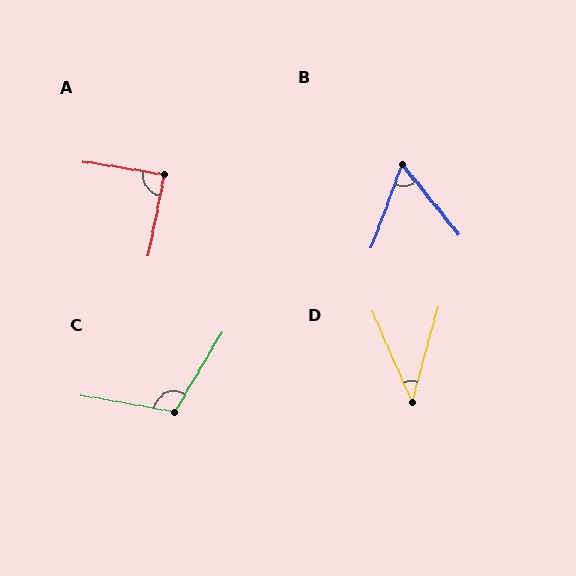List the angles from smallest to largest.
D (39°), B (59°), A (88°), C (111°).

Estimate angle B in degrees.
Approximately 59 degrees.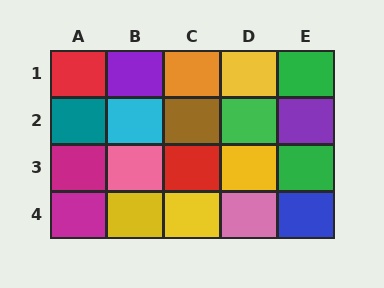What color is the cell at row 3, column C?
Red.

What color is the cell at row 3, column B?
Pink.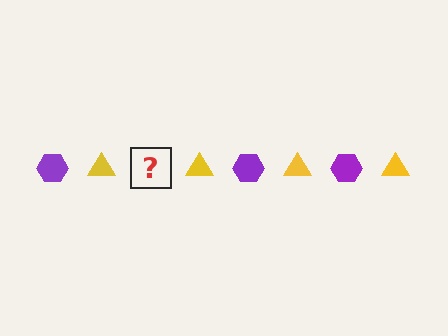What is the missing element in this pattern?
The missing element is a purple hexagon.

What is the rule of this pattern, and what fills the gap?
The rule is that the pattern alternates between purple hexagon and yellow triangle. The gap should be filled with a purple hexagon.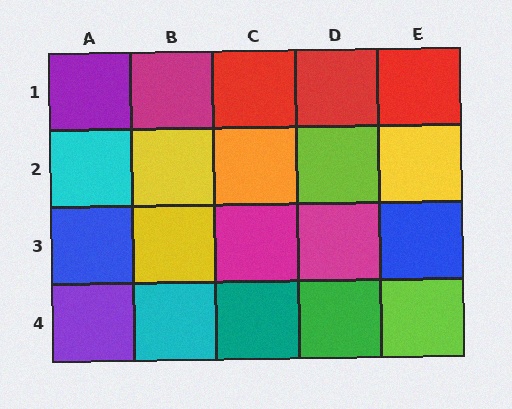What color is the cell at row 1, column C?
Red.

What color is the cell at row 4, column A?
Purple.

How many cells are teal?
1 cell is teal.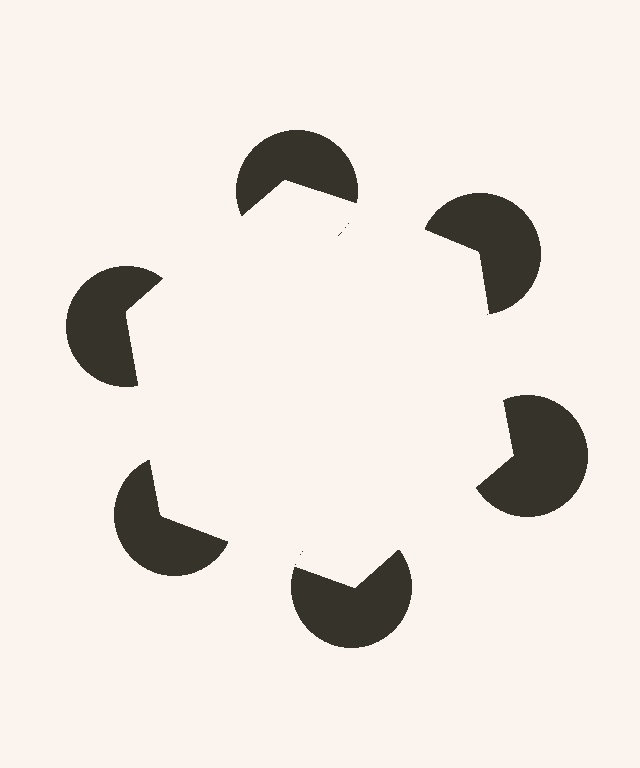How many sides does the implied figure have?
6 sides.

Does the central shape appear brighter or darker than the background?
It typically appears slightly brighter than the background, even though no actual brightness change is drawn.